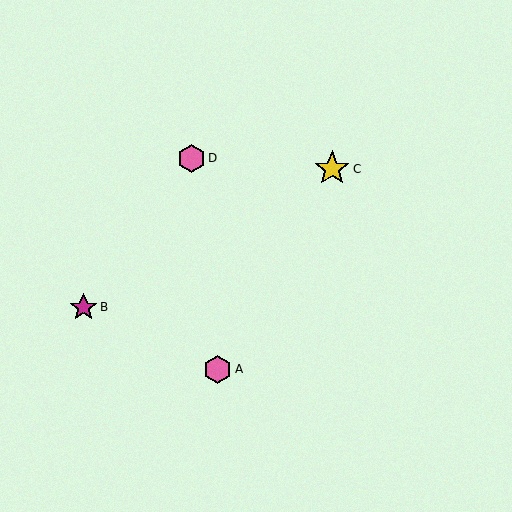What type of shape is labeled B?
Shape B is a magenta star.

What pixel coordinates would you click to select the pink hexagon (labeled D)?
Click at (191, 158) to select the pink hexagon D.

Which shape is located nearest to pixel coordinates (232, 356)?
The pink hexagon (labeled A) at (218, 369) is nearest to that location.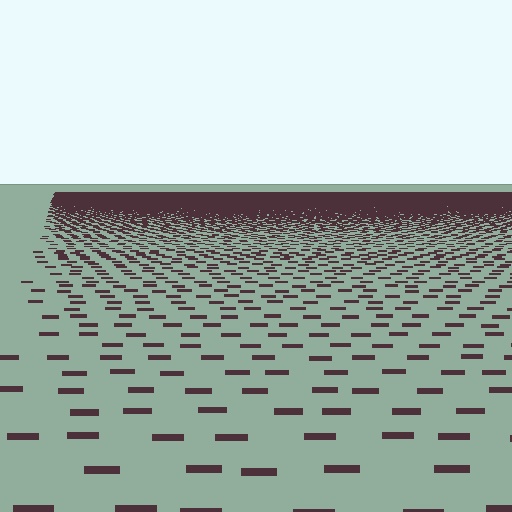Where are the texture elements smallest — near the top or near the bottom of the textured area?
Near the top.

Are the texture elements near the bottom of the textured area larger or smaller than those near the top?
Larger. Near the bottom, elements are closer to the viewer and appear at a bigger on-screen size.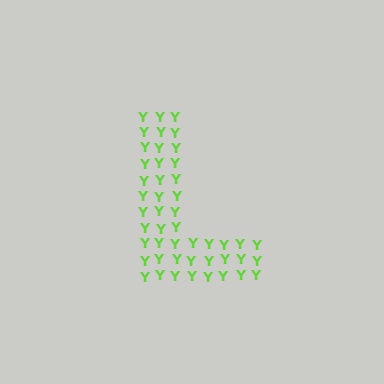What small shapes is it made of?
It is made of small letter Y's.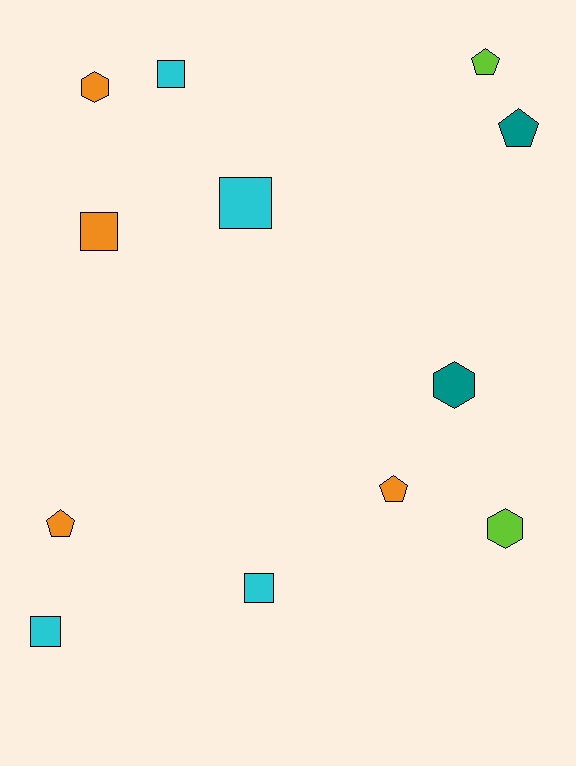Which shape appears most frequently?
Square, with 5 objects.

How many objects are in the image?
There are 12 objects.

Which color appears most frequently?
Cyan, with 4 objects.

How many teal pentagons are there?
There is 1 teal pentagon.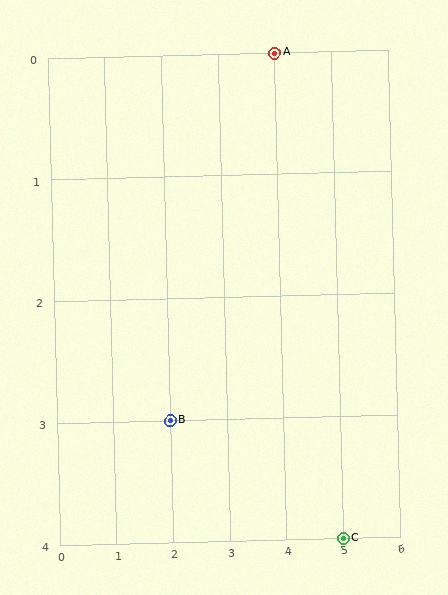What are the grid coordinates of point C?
Point C is at grid coordinates (5, 4).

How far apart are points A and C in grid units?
Points A and C are 1 column and 4 rows apart (about 4.1 grid units diagonally).